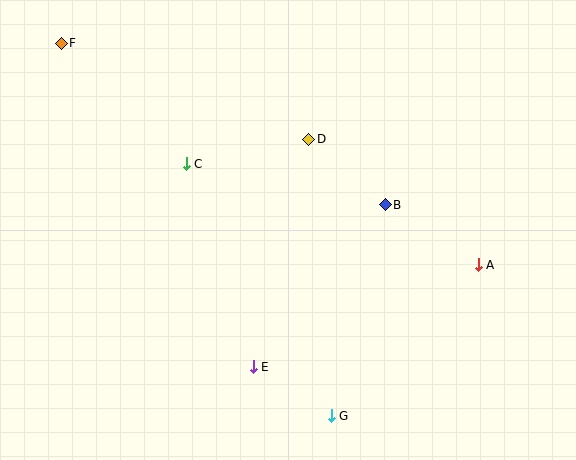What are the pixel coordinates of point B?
Point B is at (385, 205).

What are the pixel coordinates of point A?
Point A is at (478, 265).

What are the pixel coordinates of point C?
Point C is at (186, 164).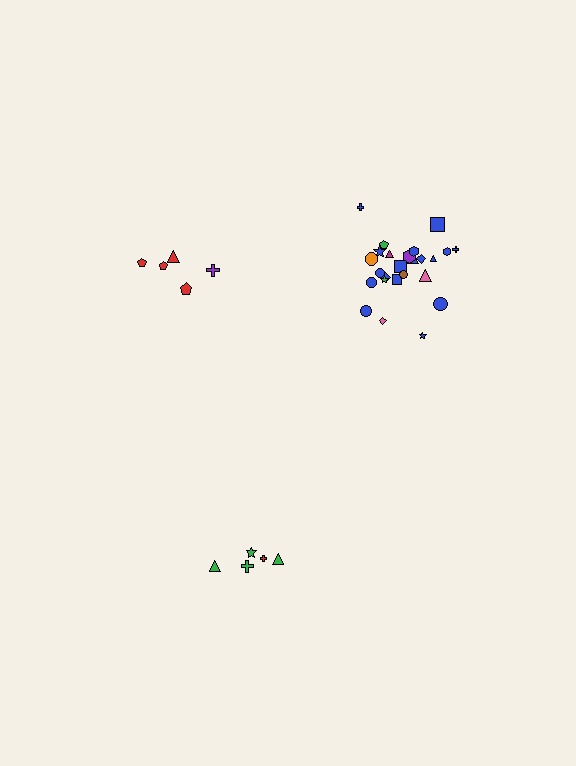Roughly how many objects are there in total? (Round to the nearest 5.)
Roughly 35 objects in total.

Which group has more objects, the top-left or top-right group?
The top-right group.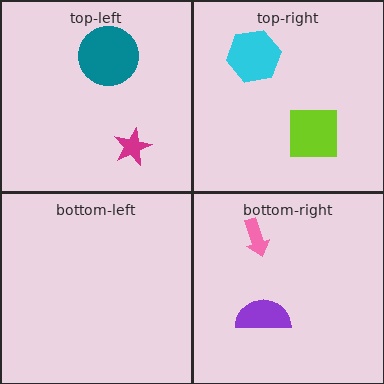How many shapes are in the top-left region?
2.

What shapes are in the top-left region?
The magenta star, the teal circle.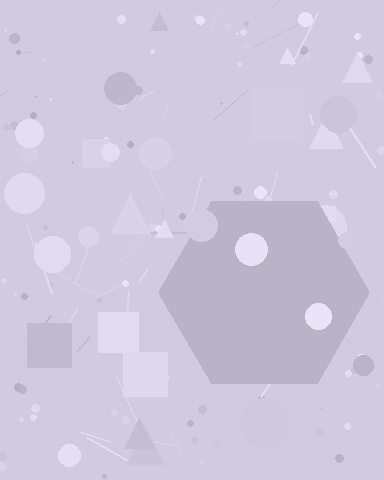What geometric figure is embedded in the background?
A hexagon is embedded in the background.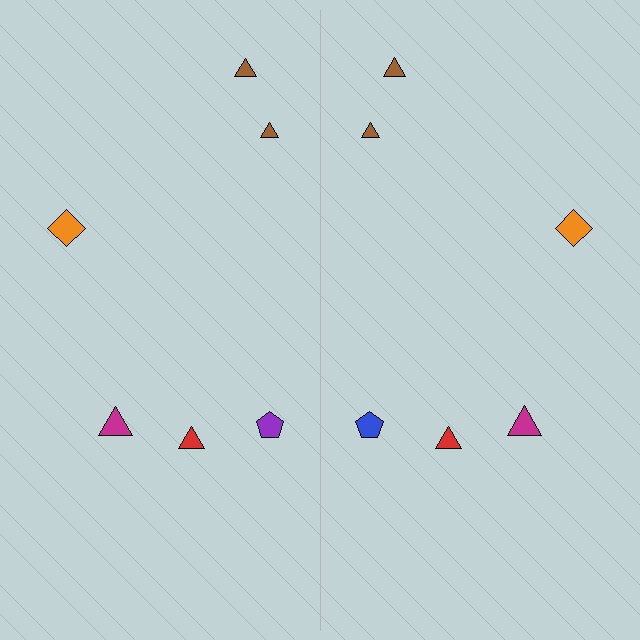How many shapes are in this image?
There are 12 shapes in this image.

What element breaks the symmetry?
The blue pentagon on the right side breaks the symmetry — its mirror counterpart is purple.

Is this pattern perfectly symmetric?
No, the pattern is not perfectly symmetric. The blue pentagon on the right side breaks the symmetry — its mirror counterpart is purple.